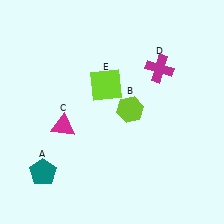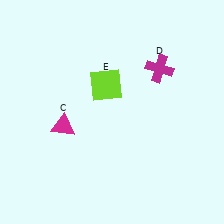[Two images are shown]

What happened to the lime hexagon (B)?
The lime hexagon (B) was removed in Image 2. It was in the top-right area of Image 1.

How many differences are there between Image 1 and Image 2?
There are 2 differences between the two images.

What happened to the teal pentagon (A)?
The teal pentagon (A) was removed in Image 2. It was in the bottom-left area of Image 1.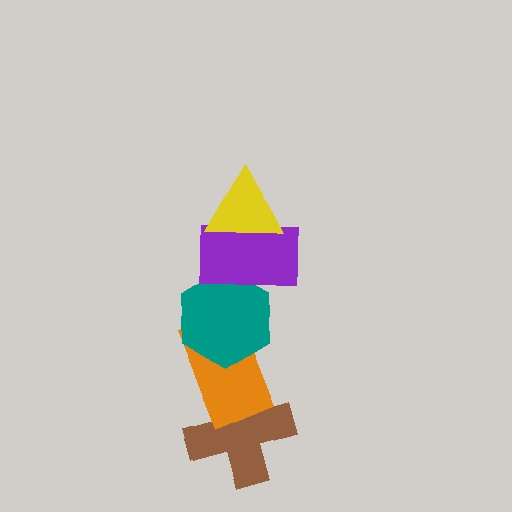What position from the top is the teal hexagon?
The teal hexagon is 3rd from the top.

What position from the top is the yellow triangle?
The yellow triangle is 1st from the top.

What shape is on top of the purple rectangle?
The yellow triangle is on top of the purple rectangle.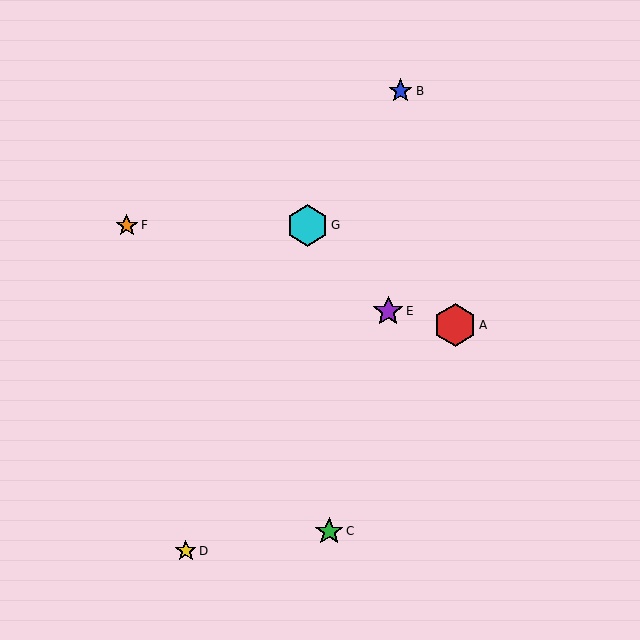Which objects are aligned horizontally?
Objects F, G are aligned horizontally.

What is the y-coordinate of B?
Object B is at y≈91.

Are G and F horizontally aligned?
Yes, both are at y≈225.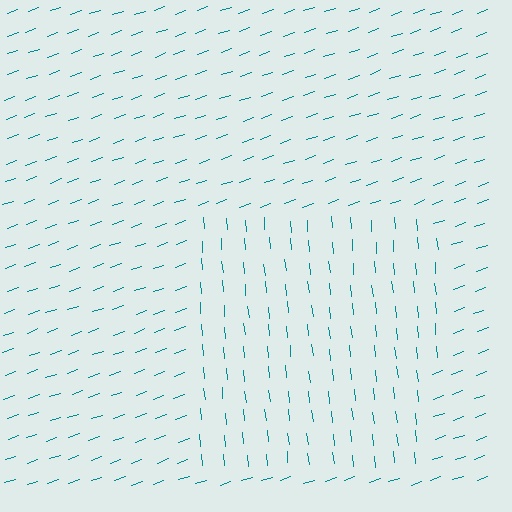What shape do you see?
I see a rectangle.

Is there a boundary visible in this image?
Yes, there is a texture boundary formed by a change in line orientation.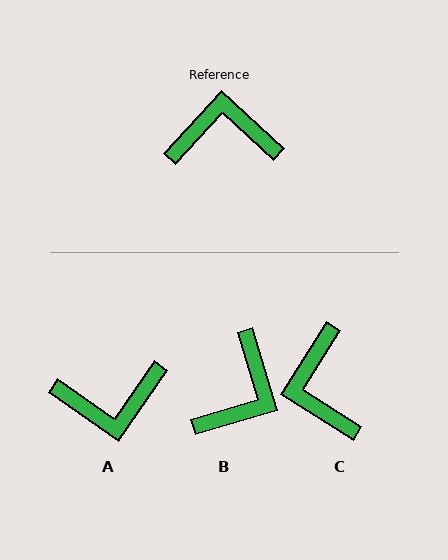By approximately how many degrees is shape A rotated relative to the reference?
Approximately 172 degrees clockwise.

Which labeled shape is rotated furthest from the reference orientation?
A, about 172 degrees away.